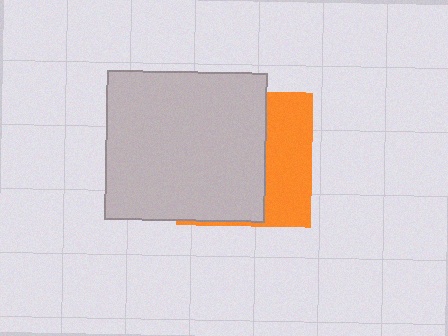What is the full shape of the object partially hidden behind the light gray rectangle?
The partially hidden object is an orange square.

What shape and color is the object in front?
The object in front is a light gray rectangle.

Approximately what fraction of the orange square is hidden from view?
Roughly 64% of the orange square is hidden behind the light gray rectangle.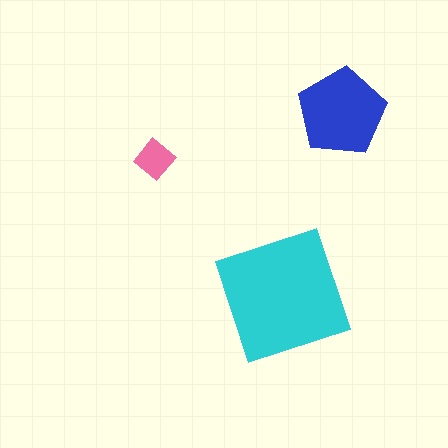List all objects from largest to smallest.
The cyan square, the blue pentagon, the pink diamond.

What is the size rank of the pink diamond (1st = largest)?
3rd.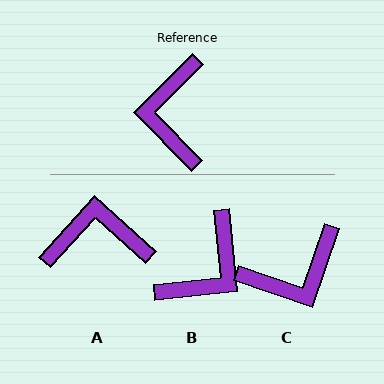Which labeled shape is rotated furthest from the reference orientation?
B, about 141 degrees away.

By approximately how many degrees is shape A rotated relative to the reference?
Approximately 87 degrees clockwise.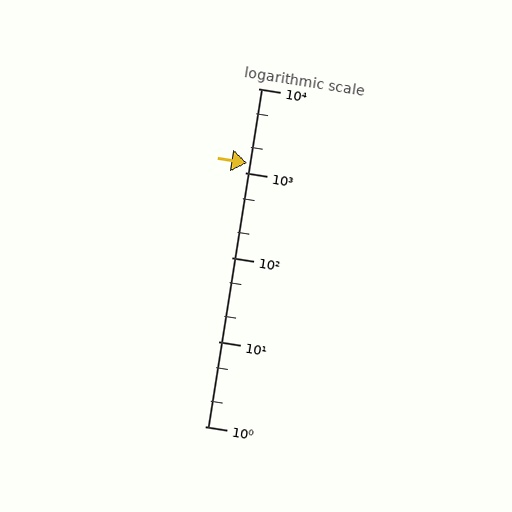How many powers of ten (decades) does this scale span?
The scale spans 4 decades, from 1 to 10000.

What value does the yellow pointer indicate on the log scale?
The pointer indicates approximately 1300.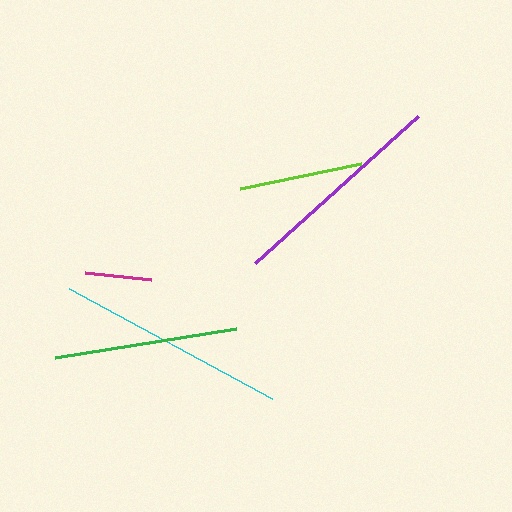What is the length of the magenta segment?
The magenta segment is approximately 66 pixels long.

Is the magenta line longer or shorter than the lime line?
The lime line is longer than the magenta line.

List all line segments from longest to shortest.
From longest to shortest: cyan, purple, green, lime, magenta.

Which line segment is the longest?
The cyan line is the longest at approximately 230 pixels.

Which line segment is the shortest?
The magenta line is the shortest at approximately 66 pixels.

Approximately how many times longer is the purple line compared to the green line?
The purple line is approximately 1.2 times the length of the green line.